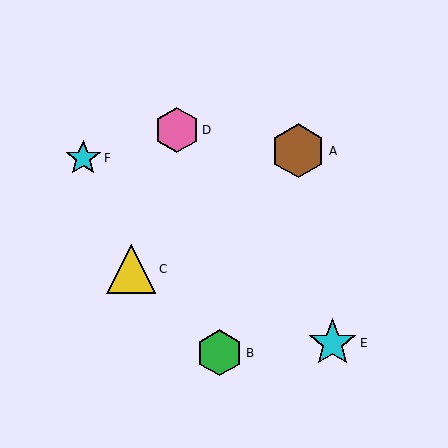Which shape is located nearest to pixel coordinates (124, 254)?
The yellow triangle (labeled C) at (131, 269) is nearest to that location.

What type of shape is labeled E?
Shape E is a cyan star.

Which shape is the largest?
The brown hexagon (labeled A) is the largest.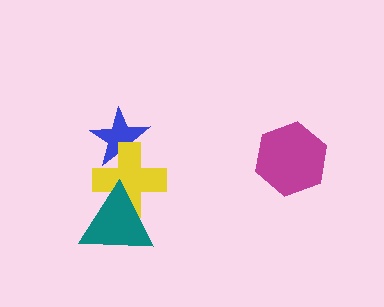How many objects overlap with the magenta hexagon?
0 objects overlap with the magenta hexagon.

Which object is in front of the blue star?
The yellow cross is in front of the blue star.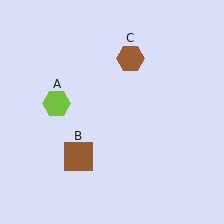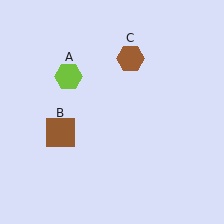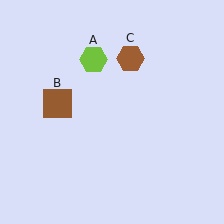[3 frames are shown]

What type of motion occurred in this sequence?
The lime hexagon (object A), brown square (object B) rotated clockwise around the center of the scene.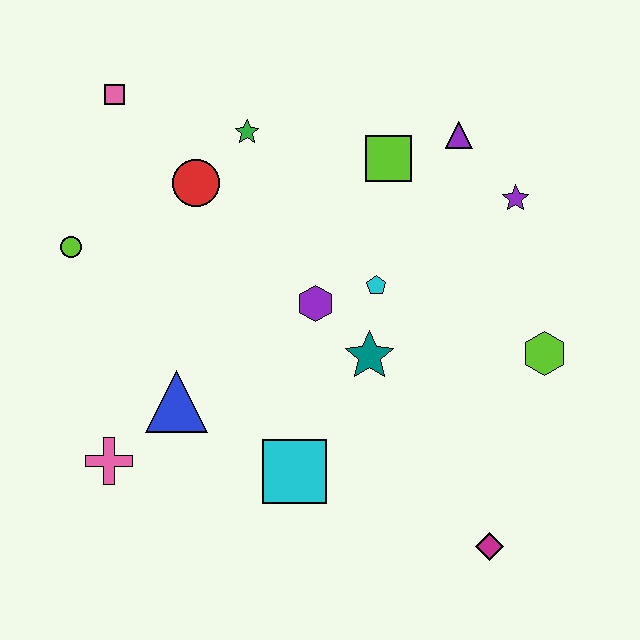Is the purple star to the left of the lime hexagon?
Yes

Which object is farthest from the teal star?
The pink square is farthest from the teal star.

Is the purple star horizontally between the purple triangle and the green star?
No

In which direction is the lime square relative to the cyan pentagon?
The lime square is above the cyan pentagon.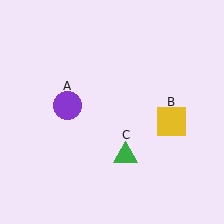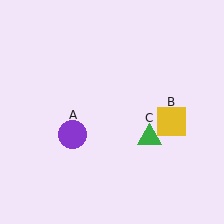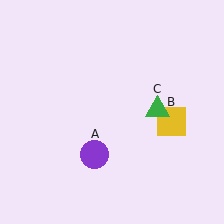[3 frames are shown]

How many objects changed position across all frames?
2 objects changed position: purple circle (object A), green triangle (object C).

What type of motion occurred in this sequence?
The purple circle (object A), green triangle (object C) rotated counterclockwise around the center of the scene.